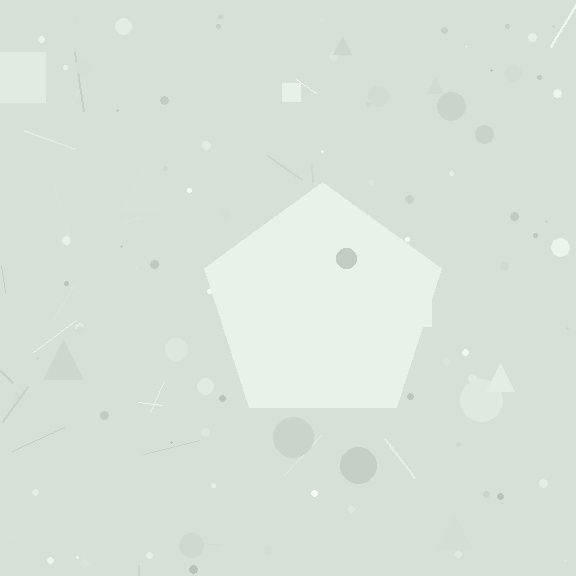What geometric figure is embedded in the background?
A pentagon is embedded in the background.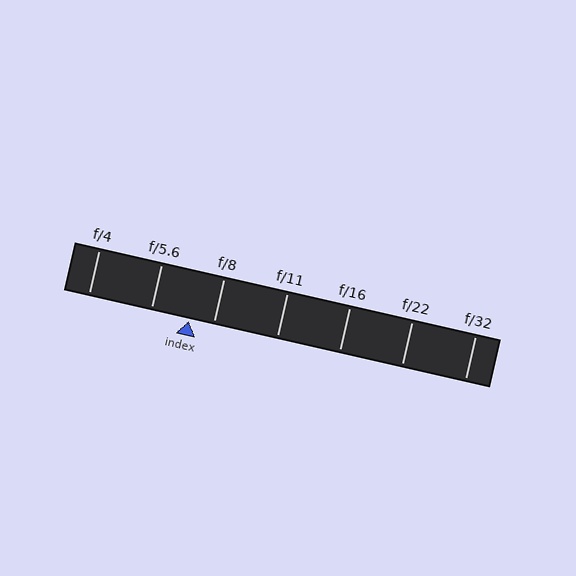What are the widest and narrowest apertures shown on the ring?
The widest aperture shown is f/4 and the narrowest is f/32.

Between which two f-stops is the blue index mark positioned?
The index mark is between f/5.6 and f/8.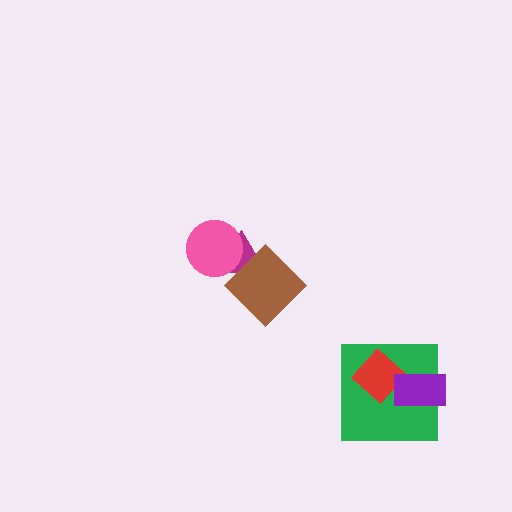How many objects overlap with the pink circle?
1 object overlaps with the pink circle.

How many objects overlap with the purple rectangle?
2 objects overlap with the purple rectangle.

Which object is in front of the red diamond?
The purple rectangle is in front of the red diamond.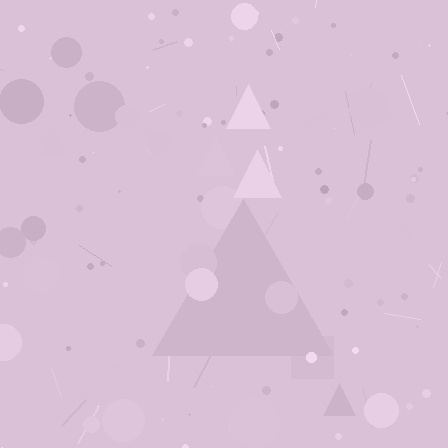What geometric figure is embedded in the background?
A triangle is embedded in the background.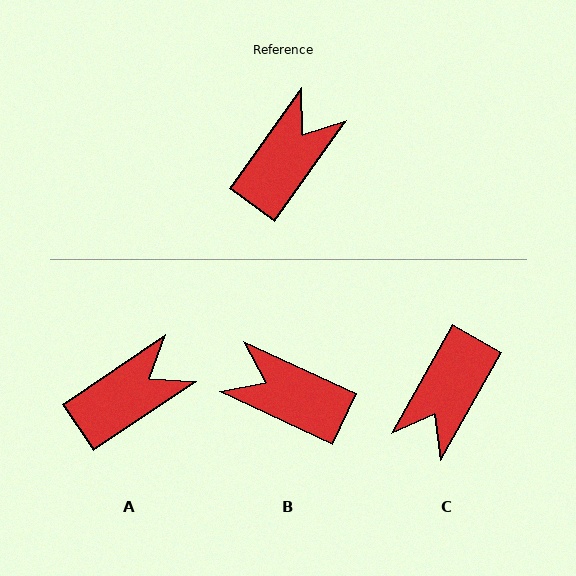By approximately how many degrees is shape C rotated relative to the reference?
Approximately 174 degrees clockwise.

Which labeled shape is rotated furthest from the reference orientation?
C, about 174 degrees away.